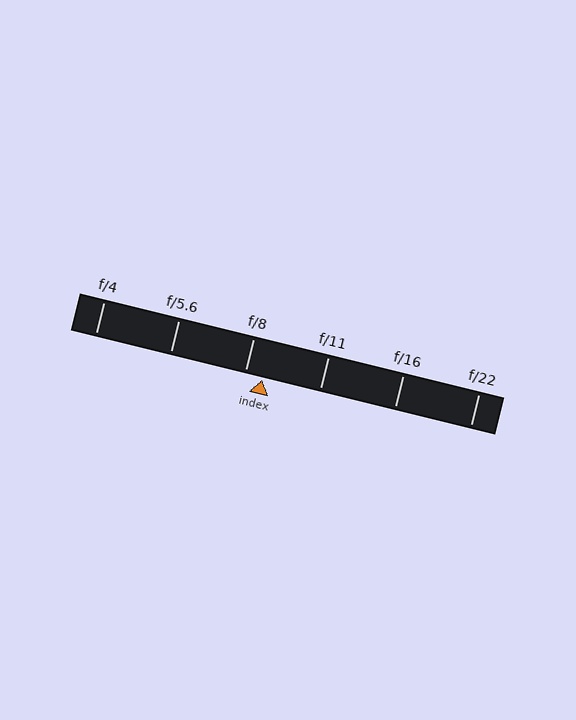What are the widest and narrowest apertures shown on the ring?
The widest aperture shown is f/4 and the narrowest is f/22.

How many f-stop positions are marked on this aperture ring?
There are 6 f-stop positions marked.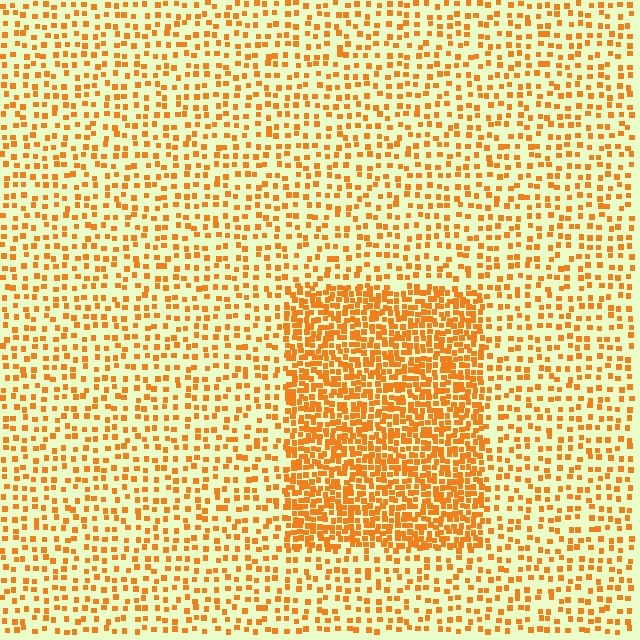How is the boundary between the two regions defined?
The boundary is defined by a change in element density (approximately 2.4x ratio). All elements are the same color, size, and shape.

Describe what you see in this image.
The image contains small orange elements arranged at two different densities. A rectangle-shaped region is visible where the elements are more densely packed than the surrounding area.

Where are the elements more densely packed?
The elements are more densely packed inside the rectangle boundary.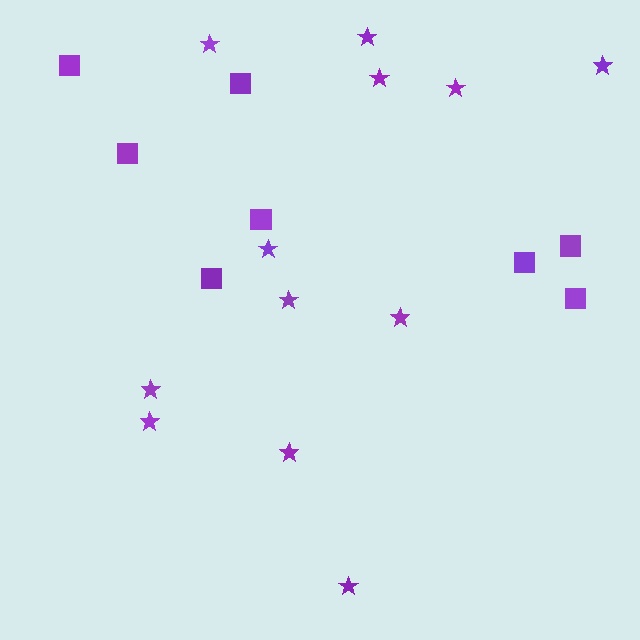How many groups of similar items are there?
There are 2 groups: one group of stars (12) and one group of squares (8).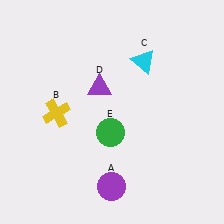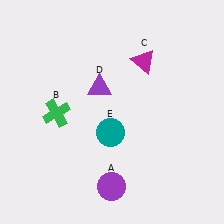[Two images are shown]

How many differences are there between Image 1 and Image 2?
There are 3 differences between the two images.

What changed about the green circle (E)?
In Image 1, E is green. In Image 2, it changed to teal.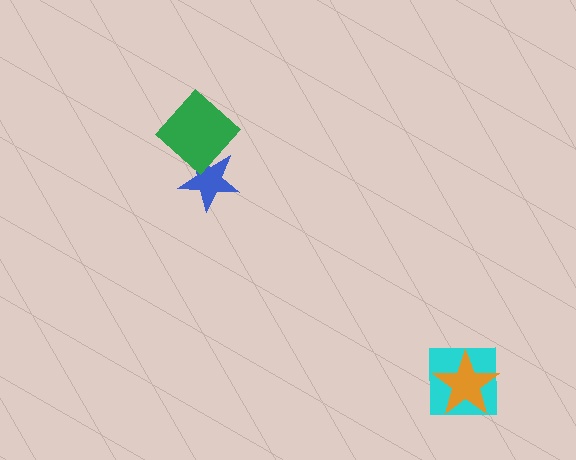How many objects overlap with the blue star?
1 object overlaps with the blue star.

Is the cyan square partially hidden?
Yes, it is partially covered by another shape.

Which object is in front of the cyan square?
The orange star is in front of the cyan square.